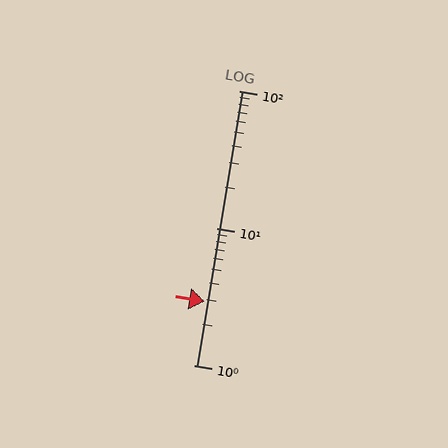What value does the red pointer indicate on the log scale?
The pointer indicates approximately 2.9.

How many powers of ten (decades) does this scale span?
The scale spans 2 decades, from 1 to 100.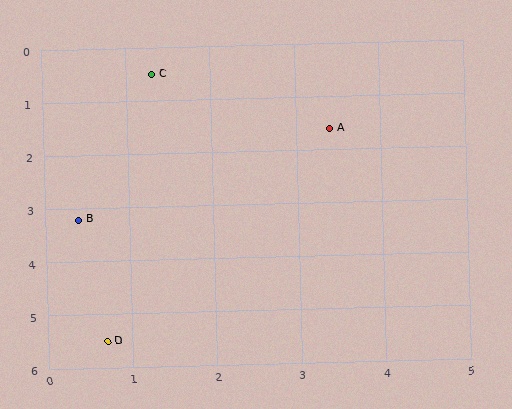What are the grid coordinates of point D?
Point D is at approximately (0.7, 5.5).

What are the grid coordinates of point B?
Point B is at approximately (0.4, 3.2).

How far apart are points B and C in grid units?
Points B and C are about 2.8 grid units apart.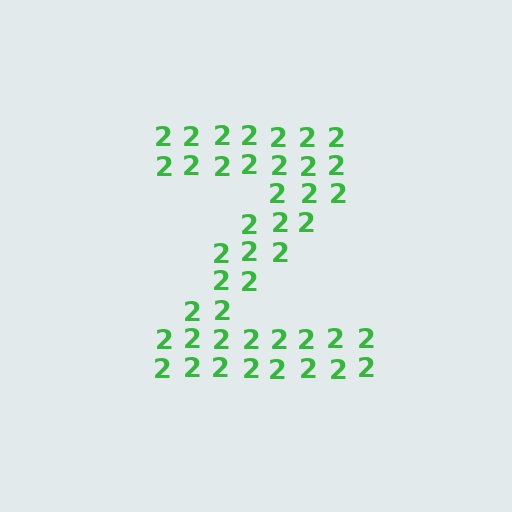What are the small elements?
The small elements are digit 2's.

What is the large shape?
The large shape is the letter Z.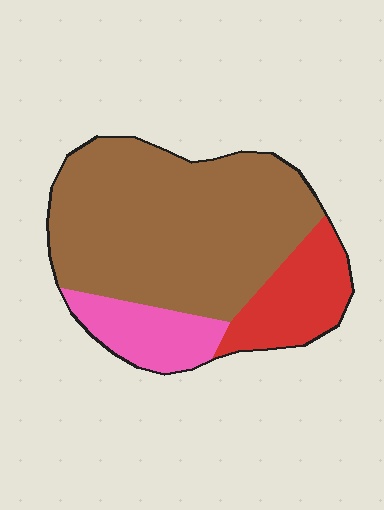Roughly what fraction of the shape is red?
Red takes up about one sixth (1/6) of the shape.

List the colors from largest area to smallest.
From largest to smallest: brown, red, pink.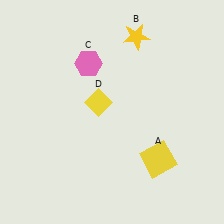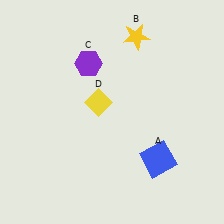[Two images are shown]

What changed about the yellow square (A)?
In Image 1, A is yellow. In Image 2, it changed to blue.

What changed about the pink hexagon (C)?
In Image 1, C is pink. In Image 2, it changed to purple.